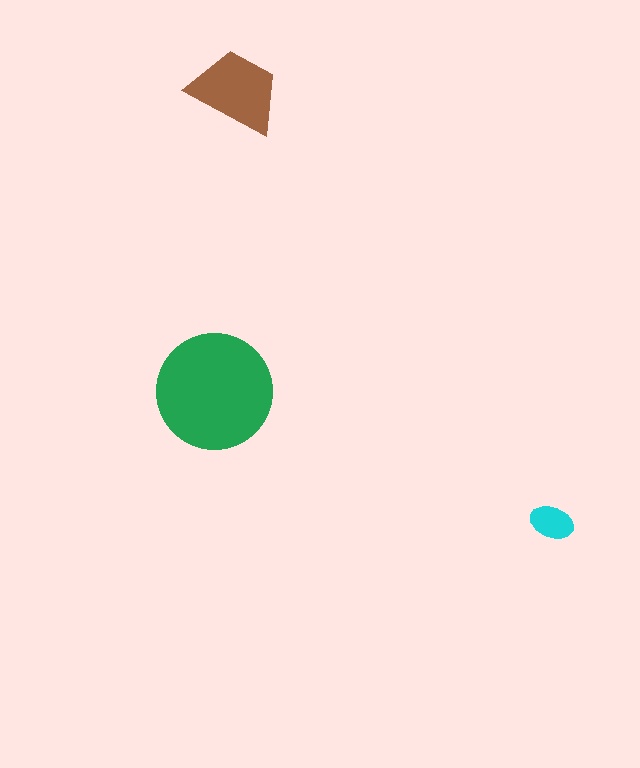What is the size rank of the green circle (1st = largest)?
1st.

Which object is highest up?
The brown trapezoid is topmost.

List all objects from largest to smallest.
The green circle, the brown trapezoid, the cyan ellipse.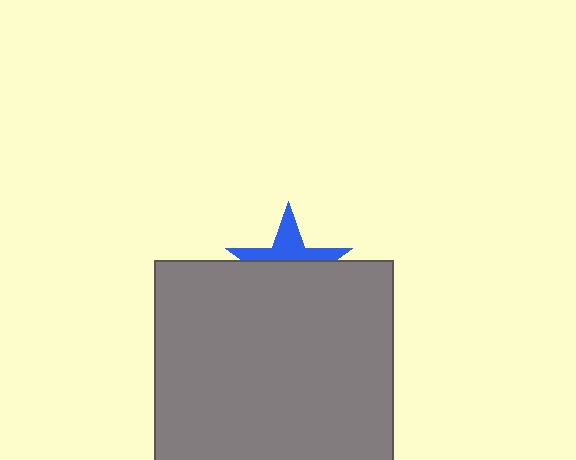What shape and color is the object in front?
The object in front is a gray rectangle.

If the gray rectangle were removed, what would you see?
You would see the complete blue star.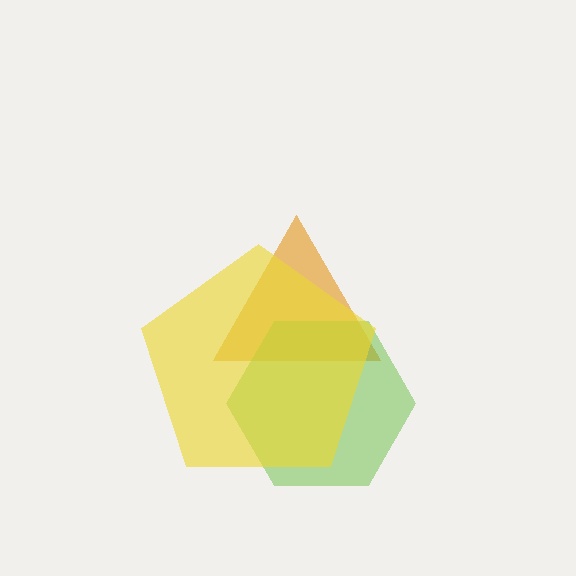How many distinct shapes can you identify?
There are 3 distinct shapes: an orange triangle, a lime hexagon, a yellow pentagon.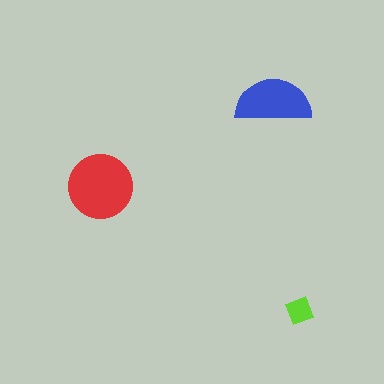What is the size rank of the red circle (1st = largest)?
1st.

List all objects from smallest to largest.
The lime diamond, the blue semicircle, the red circle.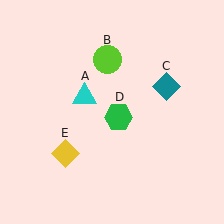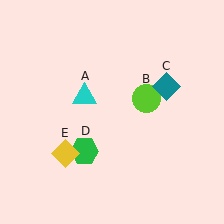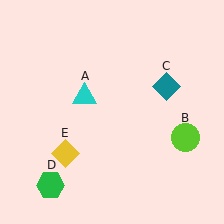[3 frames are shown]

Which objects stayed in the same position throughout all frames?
Cyan triangle (object A) and teal diamond (object C) and yellow diamond (object E) remained stationary.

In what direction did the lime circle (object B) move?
The lime circle (object B) moved down and to the right.